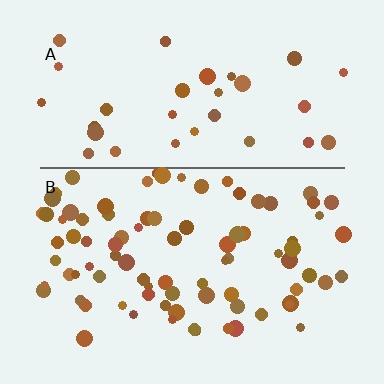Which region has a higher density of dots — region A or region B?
B (the bottom).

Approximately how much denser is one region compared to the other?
Approximately 2.4× — region B over region A.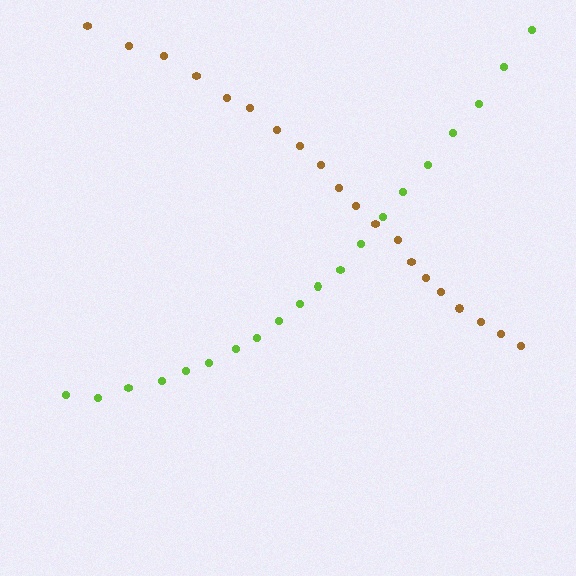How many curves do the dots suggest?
There are 2 distinct paths.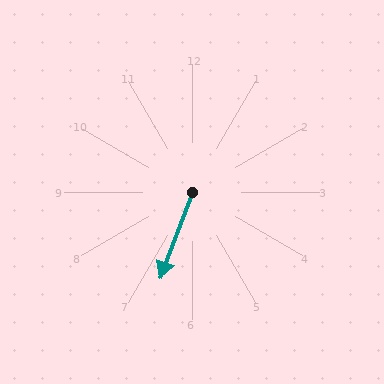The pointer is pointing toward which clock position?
Roughly 7 o'clock.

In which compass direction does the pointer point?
South.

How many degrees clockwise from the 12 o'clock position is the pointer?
Approximately 201 degrees.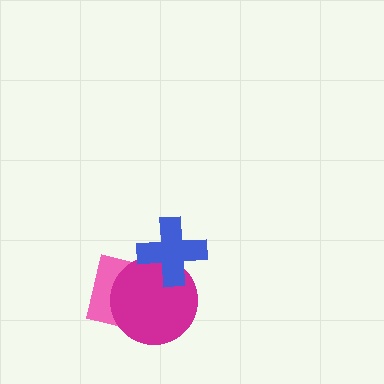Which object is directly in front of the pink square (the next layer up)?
The magenta circle is directly in front of the pink square.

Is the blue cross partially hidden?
No, no other shape covers it.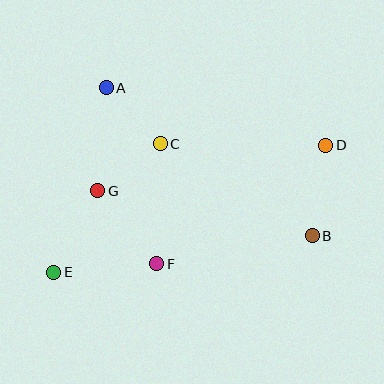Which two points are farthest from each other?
Points D and E are farthest from each other.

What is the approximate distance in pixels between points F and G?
The distance between F and G is approximately 94 pixels.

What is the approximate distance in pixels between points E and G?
The distance between E and G is approximately 92 pixels.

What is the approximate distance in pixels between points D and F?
The distance between D and F is approximately 206 pixels.